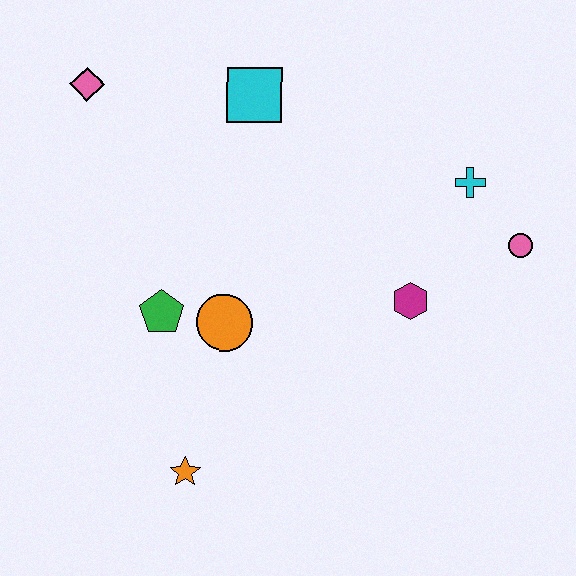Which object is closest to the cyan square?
The pink diamond is closest to the cyan square.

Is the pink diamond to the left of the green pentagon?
Yes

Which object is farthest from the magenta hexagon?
The pink diamond is farthest from the magenta hexagon.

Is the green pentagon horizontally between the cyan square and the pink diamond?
Yes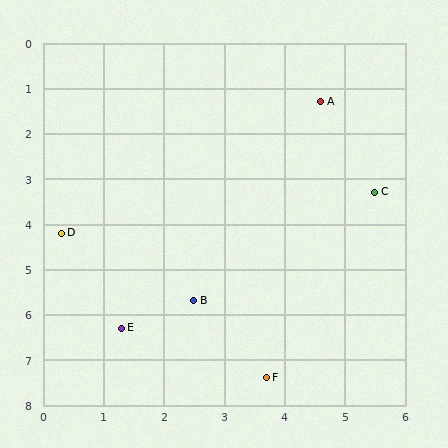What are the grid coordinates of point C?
Point C is at approximately (5.5, 3.3).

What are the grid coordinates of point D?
Point D is at approximately (0.3, 4.2).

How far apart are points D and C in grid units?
Points D and C are about 5.3 grid units apart.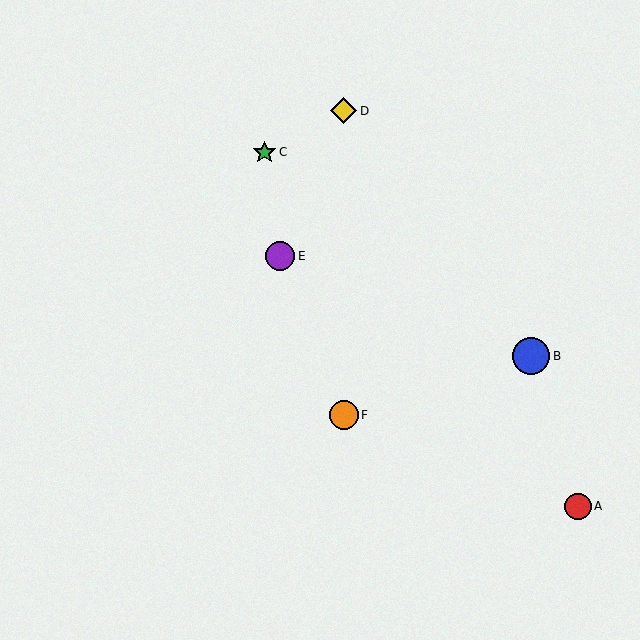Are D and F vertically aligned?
Yes, both are at x≈344.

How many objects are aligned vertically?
2 objects (D, F) are aligned vertically.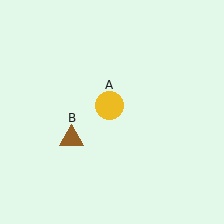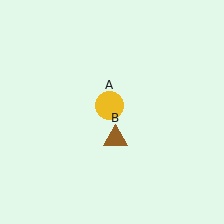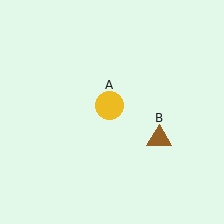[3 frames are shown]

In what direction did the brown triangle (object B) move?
The brown triangle (object B) moved right.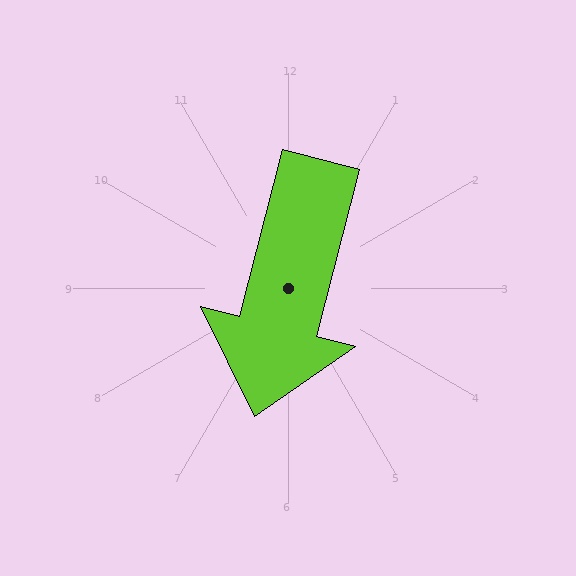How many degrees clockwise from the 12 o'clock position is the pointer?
Approximately 195 degrees.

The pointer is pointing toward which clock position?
Roughly 6 o'clock.